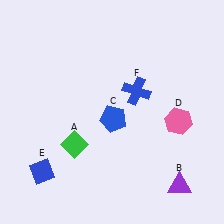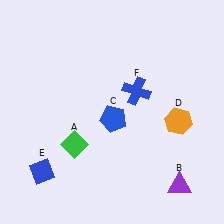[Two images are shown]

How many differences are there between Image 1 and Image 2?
There is 1 difference between the two images.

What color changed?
The hexagon (D) changed from pink in Image 1 to orange in Image 2.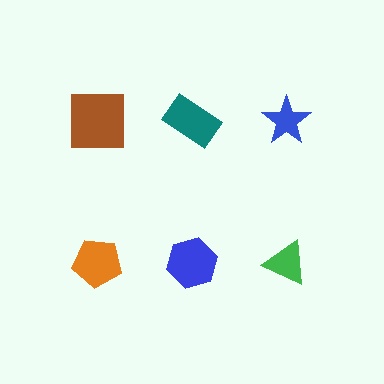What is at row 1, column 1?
A brown square.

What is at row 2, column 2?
A blue hexagon.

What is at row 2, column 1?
An orange pentagon.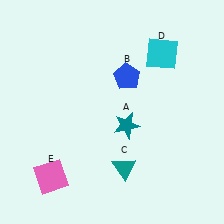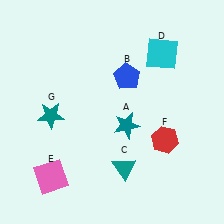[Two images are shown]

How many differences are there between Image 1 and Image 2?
There are 2 differences between the two images.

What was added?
A red hexagon (F), a teal star (G) were added in Image 2.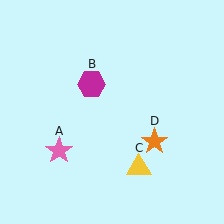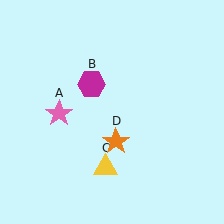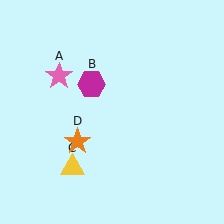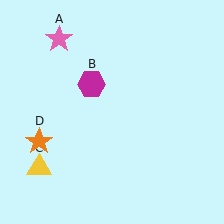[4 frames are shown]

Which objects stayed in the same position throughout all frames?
Magenta hexagon (object B) remained stationary.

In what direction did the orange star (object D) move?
The orange star (object D) moved left.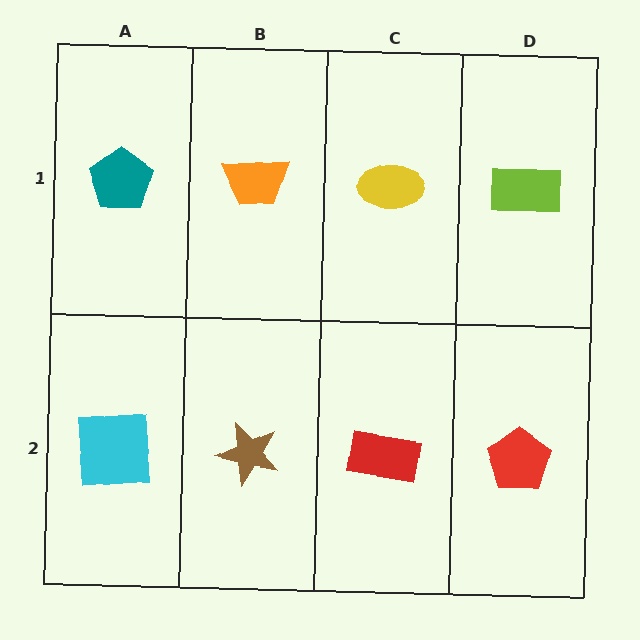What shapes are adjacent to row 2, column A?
A teal pentagon (row 1, column A), a brown star (row 2, column B).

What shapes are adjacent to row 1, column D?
A red pentagon (row 2, column D), a yellow ellipse (row 1, column C).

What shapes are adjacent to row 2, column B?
An orange trapezoid (row 1, column B), a cyan square (row 2, column A), a red rectangle (row 2, column C).